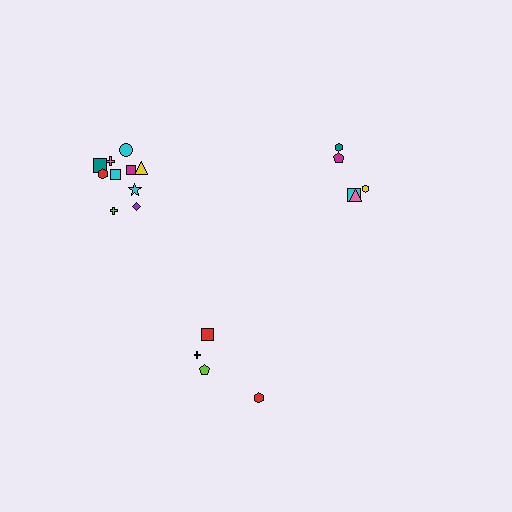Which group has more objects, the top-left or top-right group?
The top-left group.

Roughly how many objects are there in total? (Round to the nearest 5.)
Roughly 20 objects in total.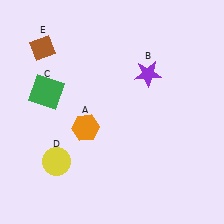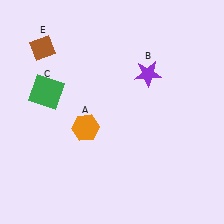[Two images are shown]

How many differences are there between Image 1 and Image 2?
There is 1 difference between the two images.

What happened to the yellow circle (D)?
The yellow circle (D) was removed in Image 2. It was in the bottom-left area of Image 1.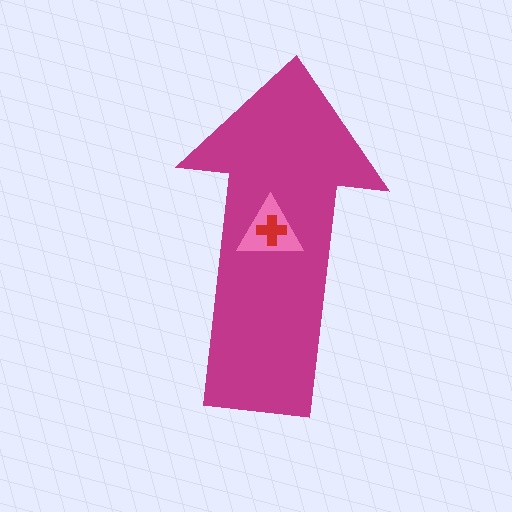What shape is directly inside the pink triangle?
The red cross.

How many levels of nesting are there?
3.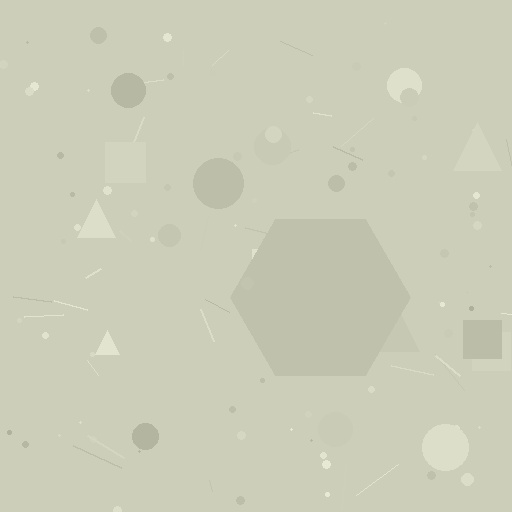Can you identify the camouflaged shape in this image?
The camouflaged shape is a hexagon.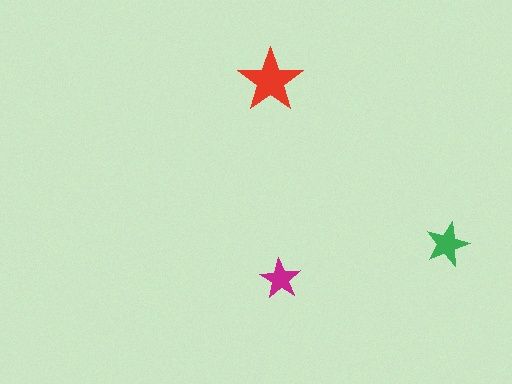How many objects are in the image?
There are 3 objects in the image.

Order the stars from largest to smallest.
the red one, the green one, the magenta one.